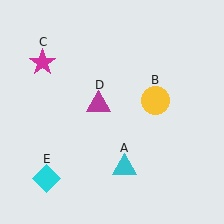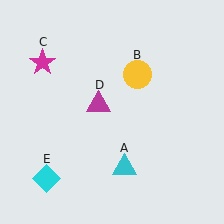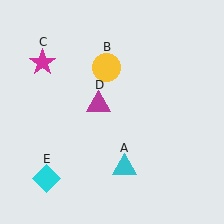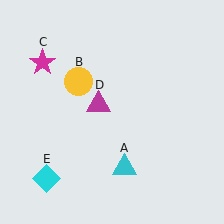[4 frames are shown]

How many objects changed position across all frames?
1 object changed position: yellow circle (object B).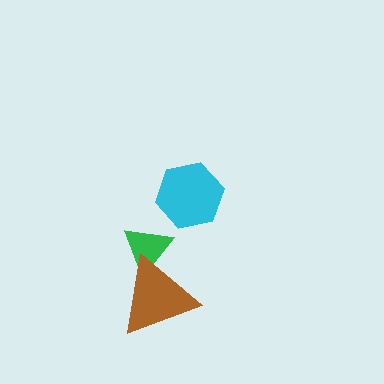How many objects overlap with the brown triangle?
1 object overlaps with the brown triangle.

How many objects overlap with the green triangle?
1 object overlaps with the green triangle.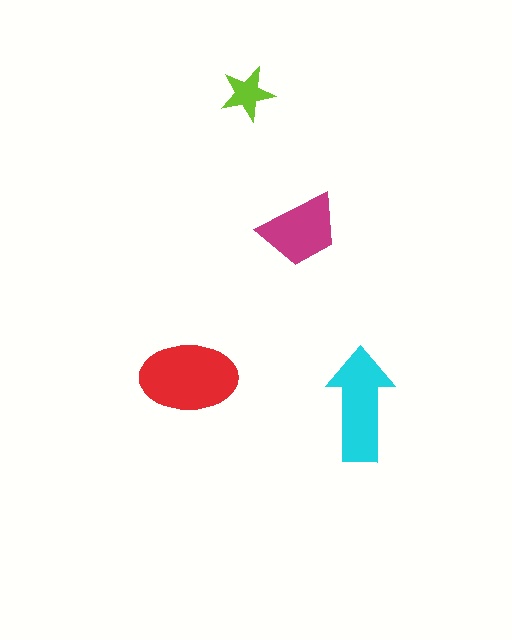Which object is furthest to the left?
The red ellipse is leftmost.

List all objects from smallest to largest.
The lime star, the magenta trapezoid, the cyan arrow, the red ellipse.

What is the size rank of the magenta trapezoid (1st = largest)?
3rd.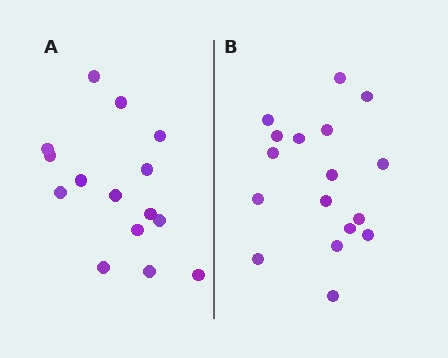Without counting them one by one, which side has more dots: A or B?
Region B (the right region) has more dots.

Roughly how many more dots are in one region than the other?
Region B has just a few more — roughly 2 or 3 more dots than region A.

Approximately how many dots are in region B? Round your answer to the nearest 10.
About 20 dots. (The exact count is 17, which rounds to 20.)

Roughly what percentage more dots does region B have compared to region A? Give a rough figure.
About 15% more.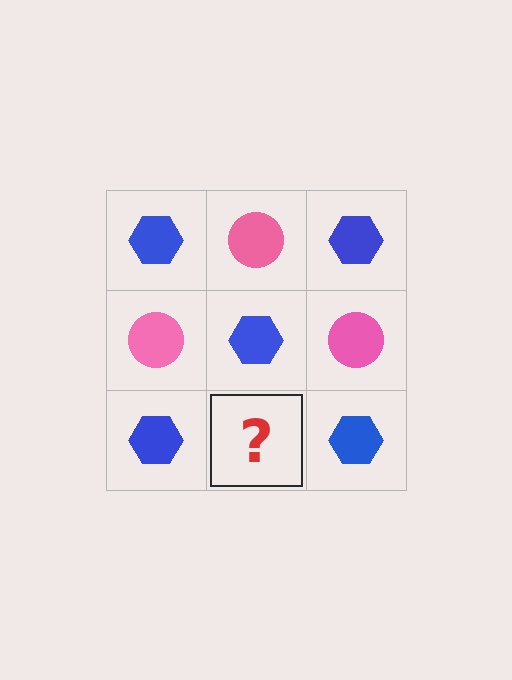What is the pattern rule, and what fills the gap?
The rule is that it alternates blue hexagon and pink circle in a checkerboard pattern. The gap should be filled with a pink circle.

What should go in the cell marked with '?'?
The missing cell should contain a pink circle.